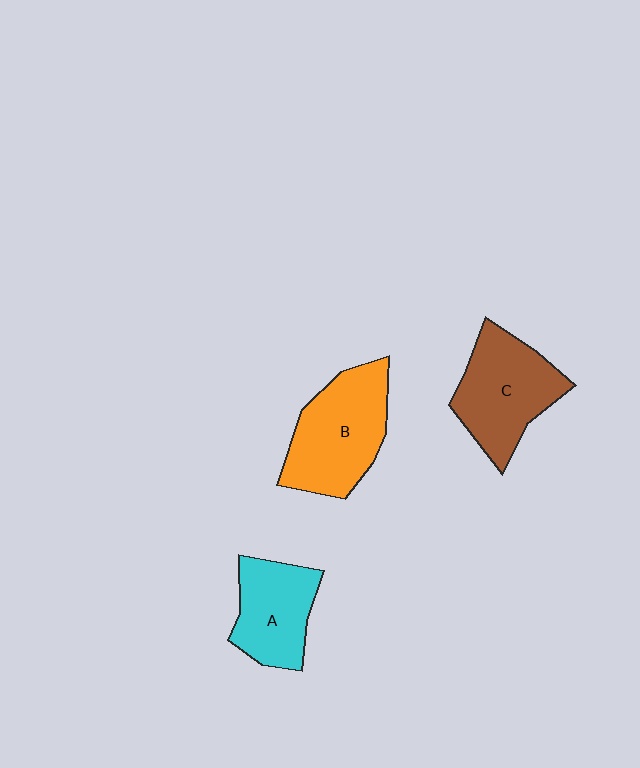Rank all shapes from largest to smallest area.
From largest to smallest: B (orange), C (brown), A (cyan).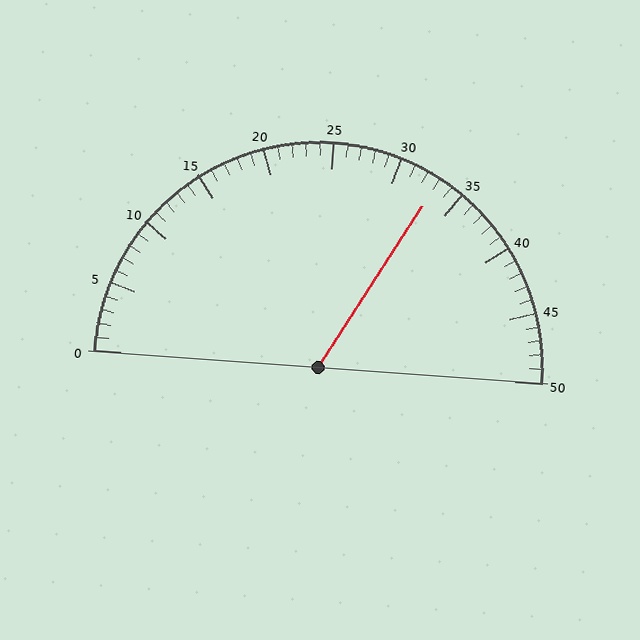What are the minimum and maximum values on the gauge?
The gauge ranges from 0 to 50.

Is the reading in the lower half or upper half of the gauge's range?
The reading is in the upper half of the range (0 to 50).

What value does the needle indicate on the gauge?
The needle indicates approximately 33.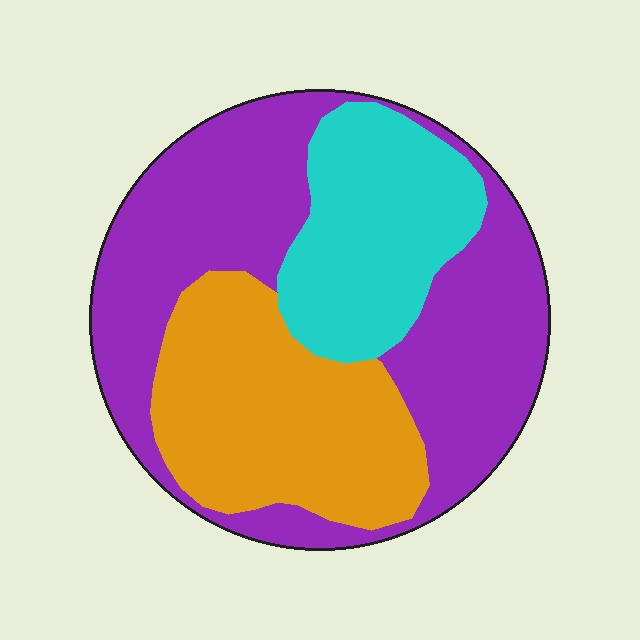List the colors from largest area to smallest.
From largest to smallest: purple, orange, cyan.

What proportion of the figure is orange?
Orange takes up about one quarter (1/4) of the figure.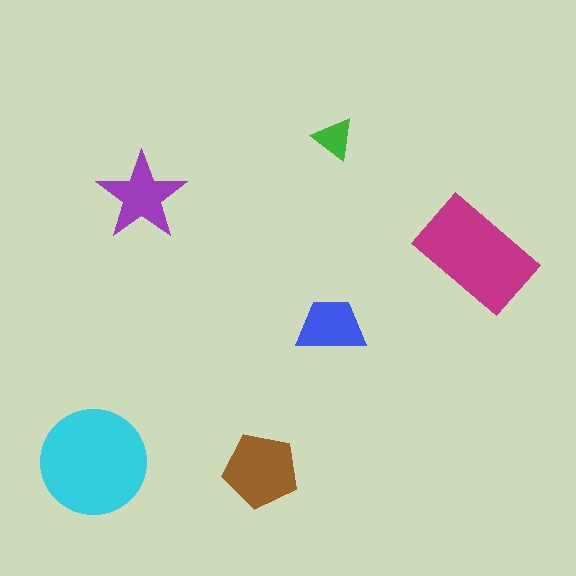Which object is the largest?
The cyan circle.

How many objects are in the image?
There are 6 objects in the image.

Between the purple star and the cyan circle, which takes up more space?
The cyan circle.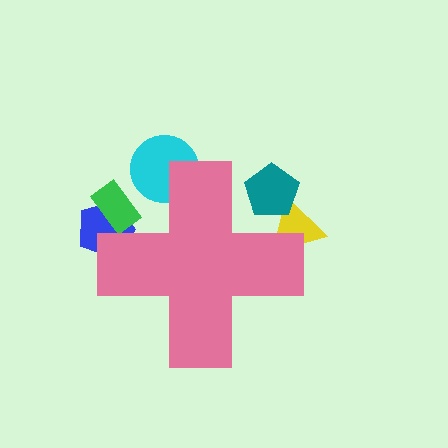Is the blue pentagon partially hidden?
Yes, the blue pentagon is partially hidden behind the pink cross.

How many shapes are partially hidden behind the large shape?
5 shapes are partially hidden.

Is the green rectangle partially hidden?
Yes, the green rectangle is partially hidden behind the pink cross.